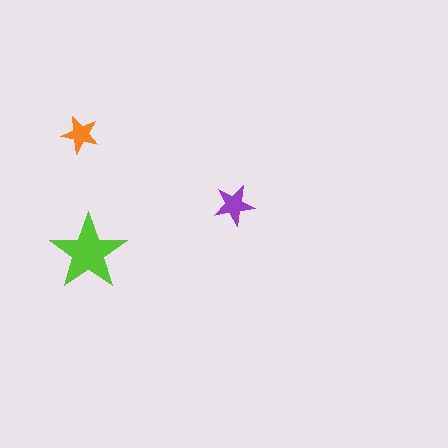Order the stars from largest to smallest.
the lime one, the purple one, the orange one.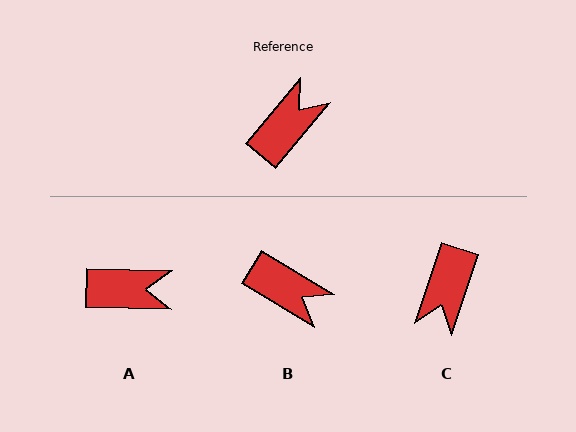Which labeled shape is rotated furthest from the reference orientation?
C, about 158 degrees away.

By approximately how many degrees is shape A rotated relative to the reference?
Approximately 52 degrees clockwise.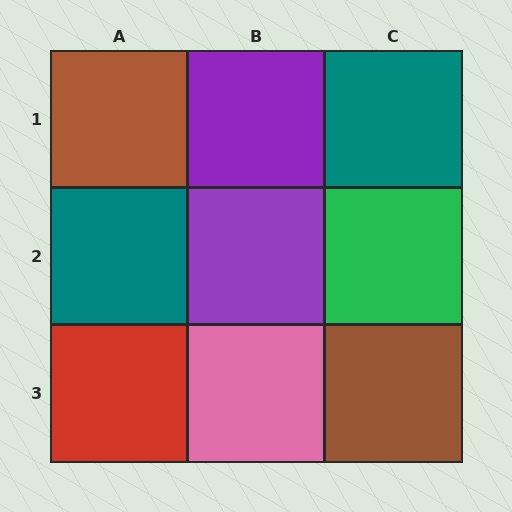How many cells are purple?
2 cells are purple.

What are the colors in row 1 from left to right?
Brown, purple, teal.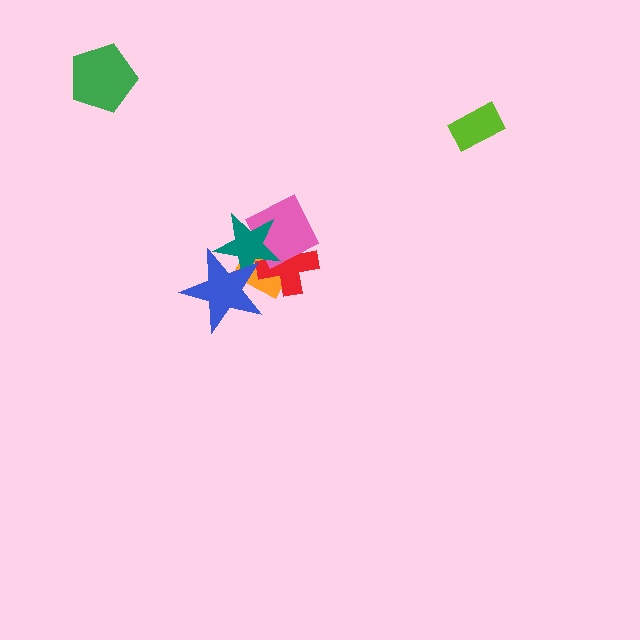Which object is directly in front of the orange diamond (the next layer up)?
The red cross is directly in front of the orange diamond.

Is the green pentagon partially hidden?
No, no other shape covers it.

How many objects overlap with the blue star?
2 objects overlap with the blue star.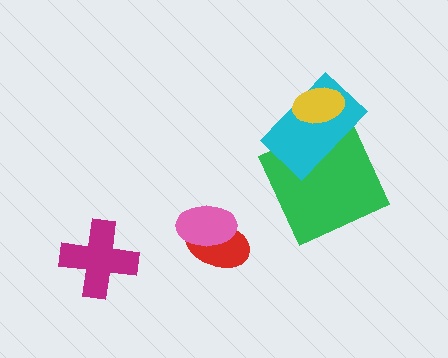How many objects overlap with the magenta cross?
0 objects overlap with the magenta cross.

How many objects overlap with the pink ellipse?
1 object overlaps with the pink ellipse.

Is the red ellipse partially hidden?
Yes, it is partially covered by another shape.